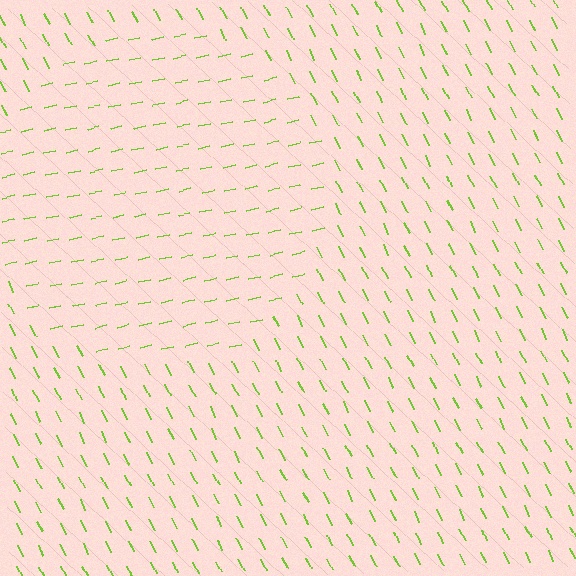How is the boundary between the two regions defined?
The boundary is defined purely by a change in line orientation (approximately 77 degrees difference). All lines are the same color and thickness.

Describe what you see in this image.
The image is filled with small lime line segments. A circle region in the image has lines oriented differently from the surrounding lines, creating a visible texture boundary.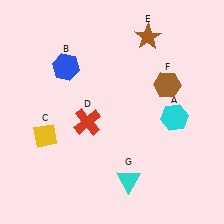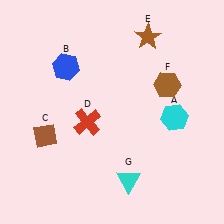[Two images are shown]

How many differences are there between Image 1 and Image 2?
There is 1 difference between the two images.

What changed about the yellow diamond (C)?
In Image 1, C is yellow. In Image 2, it changed to brown.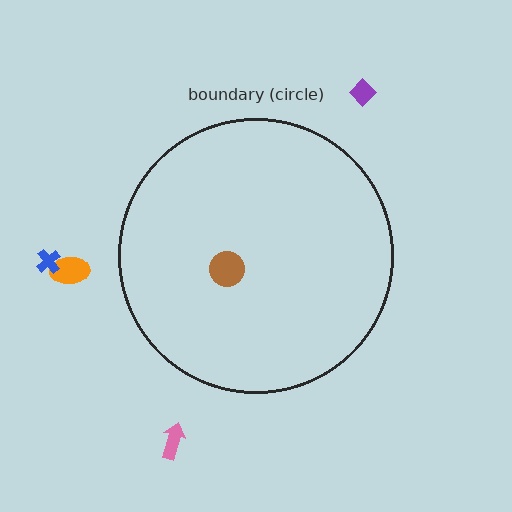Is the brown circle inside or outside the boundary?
Inside.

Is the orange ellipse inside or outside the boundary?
Outside.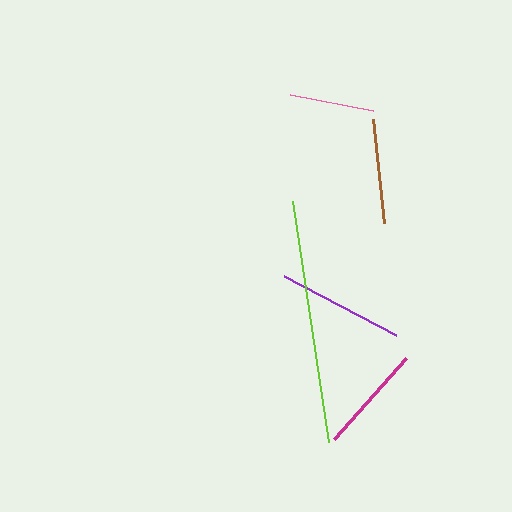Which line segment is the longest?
The lime line is the longest at approximately 244 pixels.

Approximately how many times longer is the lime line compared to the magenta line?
The lime line is approximately 2.3 times the length of the magenta line.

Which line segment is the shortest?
The pink line is the shortest at approximately 84 pixels.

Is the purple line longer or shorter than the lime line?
The lime line is longer than the purple line.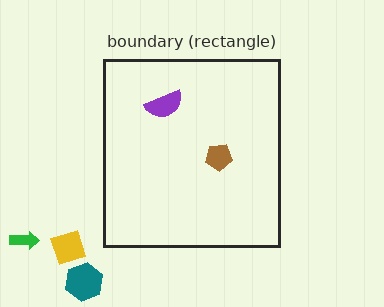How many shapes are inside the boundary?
2 inside, 3 outside.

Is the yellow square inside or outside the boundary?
Outside.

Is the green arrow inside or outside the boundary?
Outside.